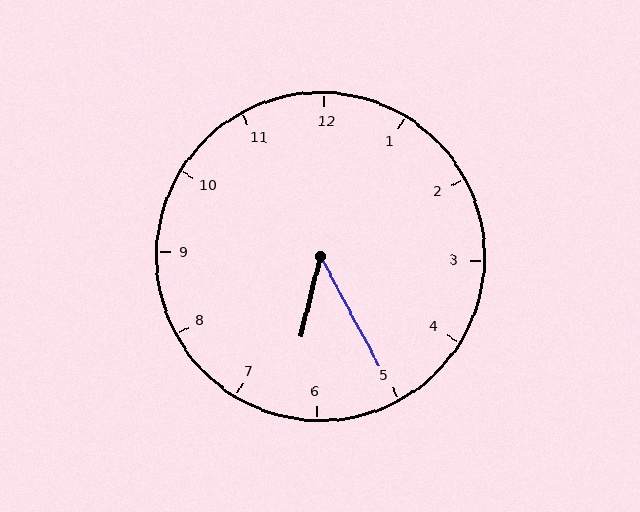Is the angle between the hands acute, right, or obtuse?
It is acute.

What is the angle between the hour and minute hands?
Approximately 42 degrees.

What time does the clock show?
6:25.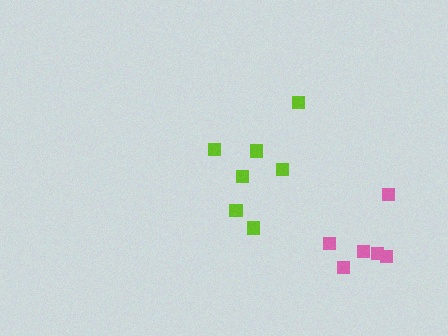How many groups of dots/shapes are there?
There are 2 groups.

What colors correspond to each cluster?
The clusters are colored: lime, pink.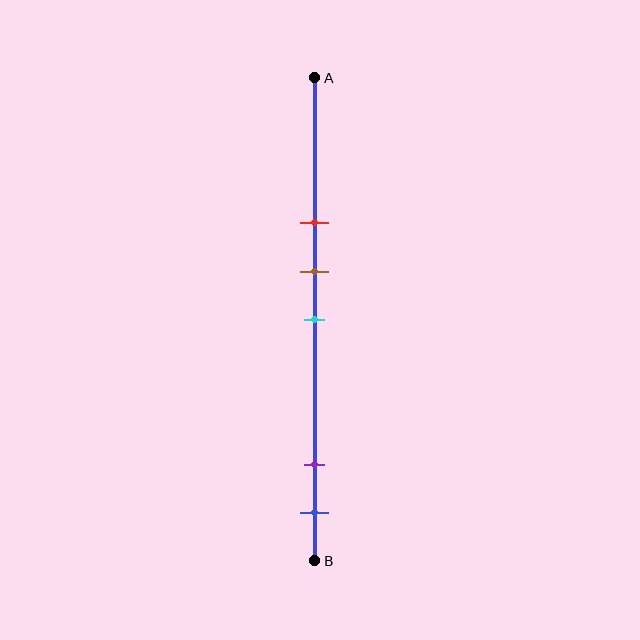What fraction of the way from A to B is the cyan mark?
The cyan mark is approximately 50% (0.5) of the way from A to B.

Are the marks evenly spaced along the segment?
No, the marks are not evenly spaced.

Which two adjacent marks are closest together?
The brown and cyan marks are the closest adjacent pair.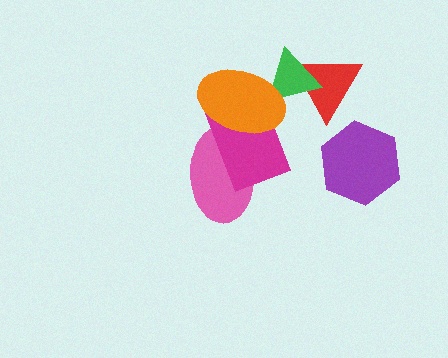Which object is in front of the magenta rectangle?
The orange ellipse is in front of the magenta rectangle.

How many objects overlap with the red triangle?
1 object overlaps with the red triangle.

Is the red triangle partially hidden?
Yes, it is partially covered by another shape.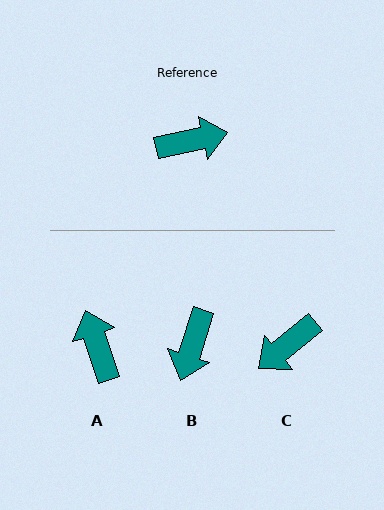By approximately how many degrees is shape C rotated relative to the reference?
Approximately 153 degrees clockwise.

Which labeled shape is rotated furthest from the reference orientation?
C, about 153 degrees away.